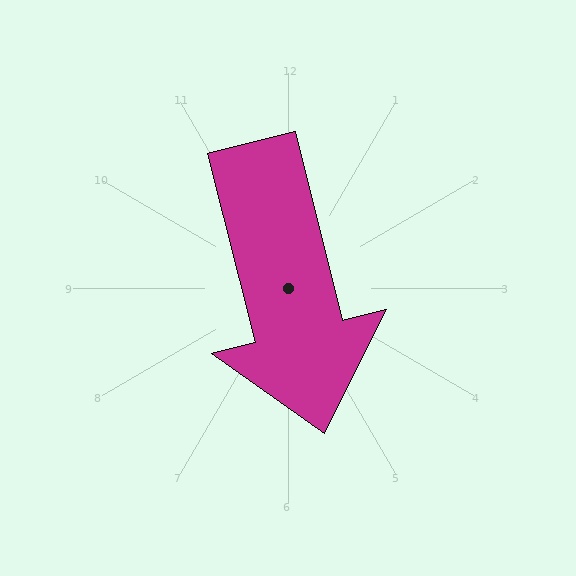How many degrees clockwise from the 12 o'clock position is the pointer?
Approximately 166 degrees.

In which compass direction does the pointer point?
South.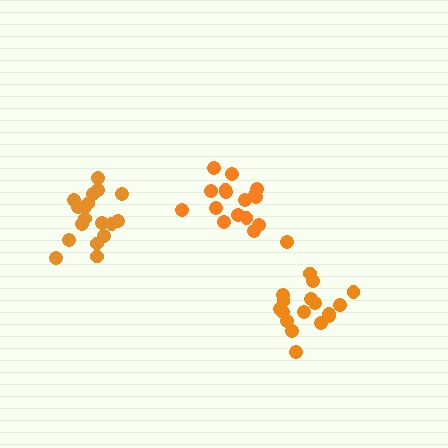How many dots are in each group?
Group 1: 18 dots, Group 2: 16 dots, Group 3: 18 dots (52 total).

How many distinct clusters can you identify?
There are 3 distinct clusters.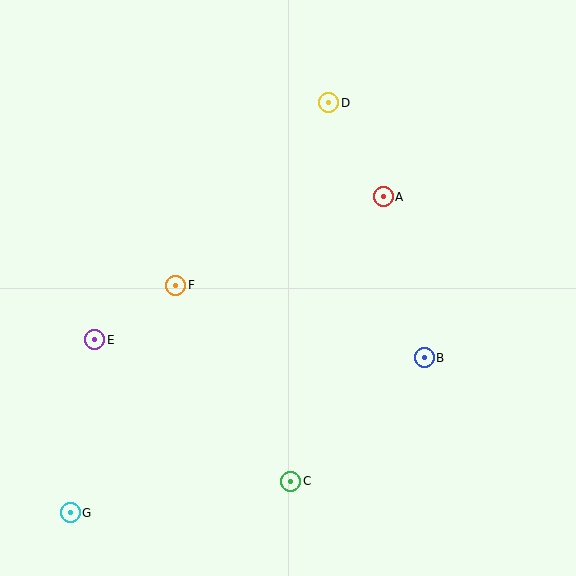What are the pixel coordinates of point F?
Point F is at (176, 285).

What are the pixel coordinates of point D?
Point D is at (329, 103).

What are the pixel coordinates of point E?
Point E is at (95, 340).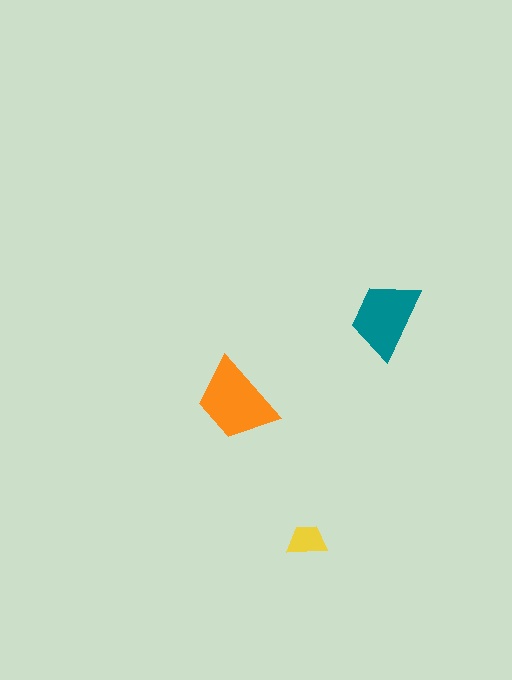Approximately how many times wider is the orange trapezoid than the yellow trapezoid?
About 2 times wider.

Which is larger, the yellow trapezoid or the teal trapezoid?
The teal one.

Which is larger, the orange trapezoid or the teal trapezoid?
The orange one.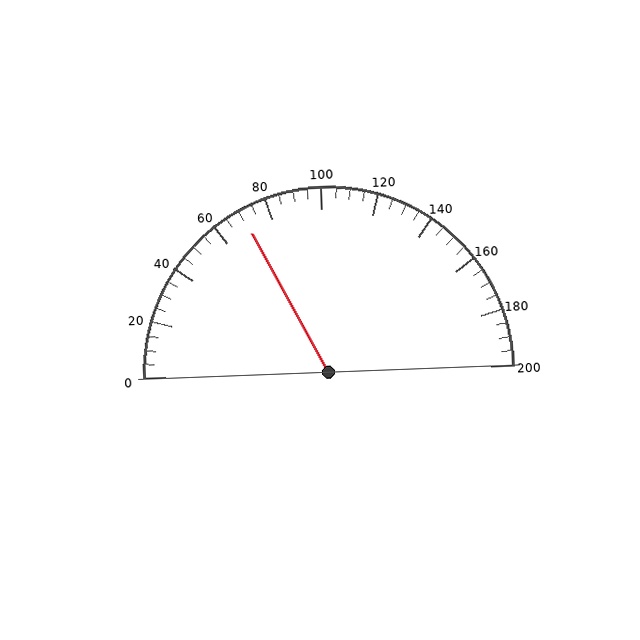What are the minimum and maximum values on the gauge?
The gauge ranges from 0 to 200.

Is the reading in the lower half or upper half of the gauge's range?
The reading is in the lower half of the range (0 to 200).